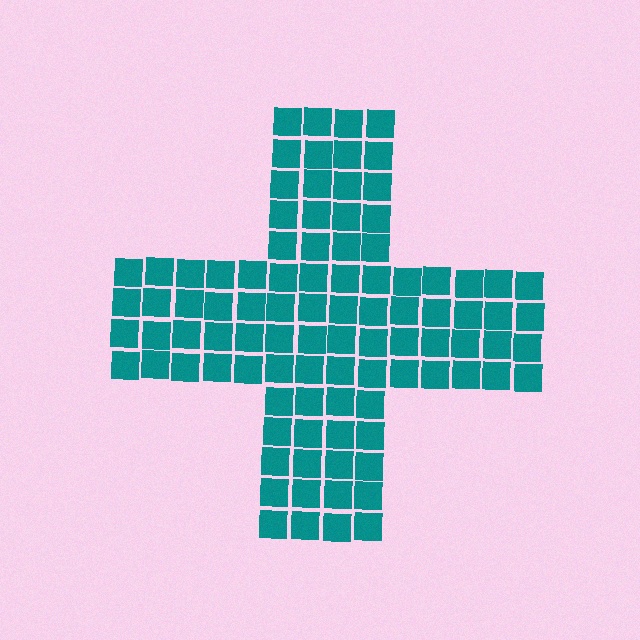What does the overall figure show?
The overall figure shows a cross.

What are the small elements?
The small elements are squares.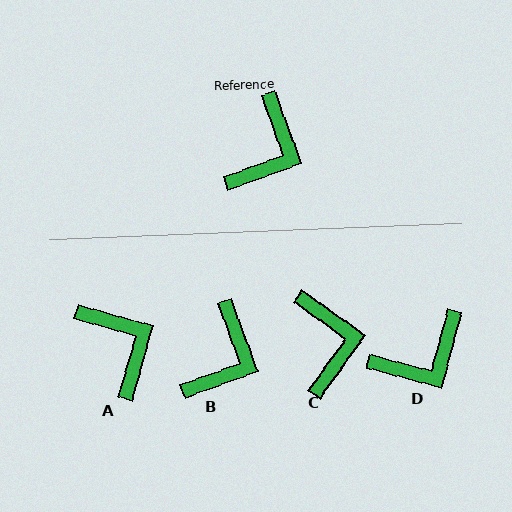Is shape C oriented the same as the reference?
No, it is off by about 34 degrees.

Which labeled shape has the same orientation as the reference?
B.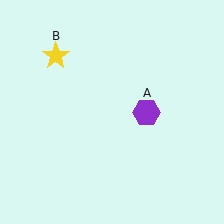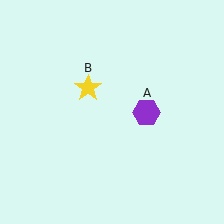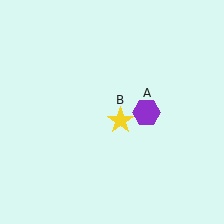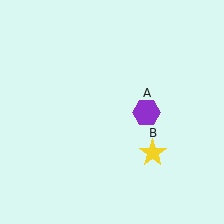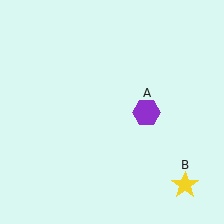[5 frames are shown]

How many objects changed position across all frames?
1 object changed position: yellow star (object B).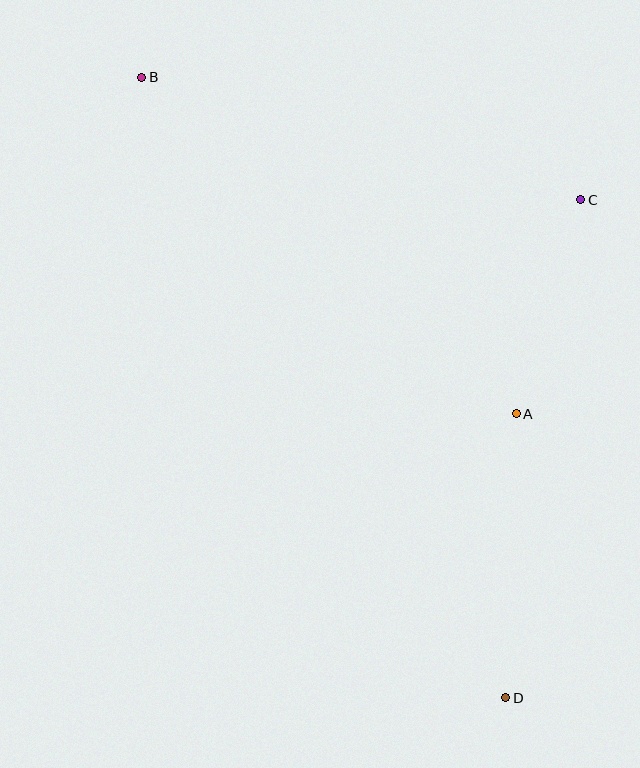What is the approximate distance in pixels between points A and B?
The distance between A and B is approximately 504 pixels.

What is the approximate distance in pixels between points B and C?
The distance between B and C is approximately 456 pixels.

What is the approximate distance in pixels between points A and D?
The distance between A and D is approximately 284 pixels.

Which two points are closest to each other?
Points A and C are closest to each other.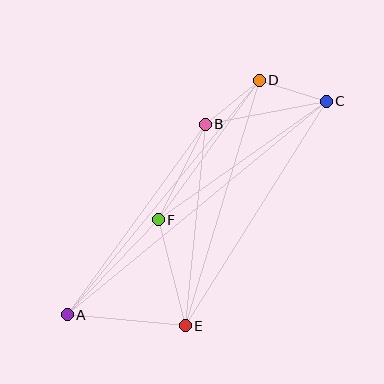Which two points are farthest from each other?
Points A and C are farthest from each other.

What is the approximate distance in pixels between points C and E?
The distance between C and E is approximately 265 pixels.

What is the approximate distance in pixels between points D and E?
The distance between D and E is approximately 256 pixels.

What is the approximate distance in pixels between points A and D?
The distance between A and D is approximately 303 pixels.